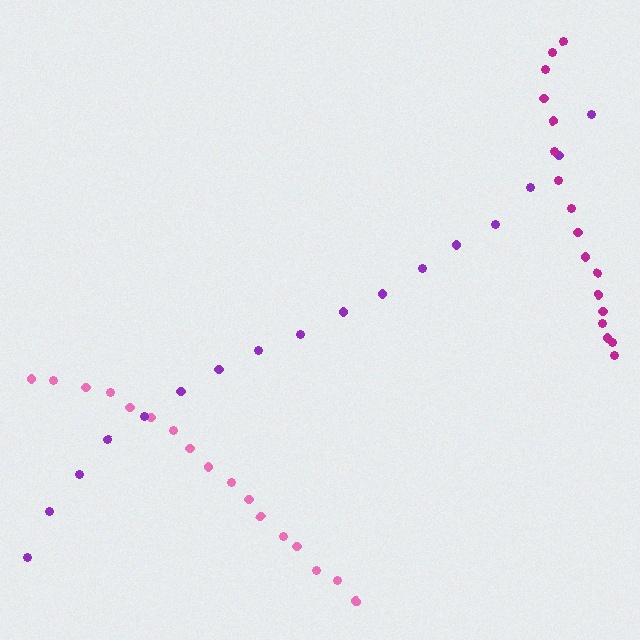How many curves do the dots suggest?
There are 3 distinct paths.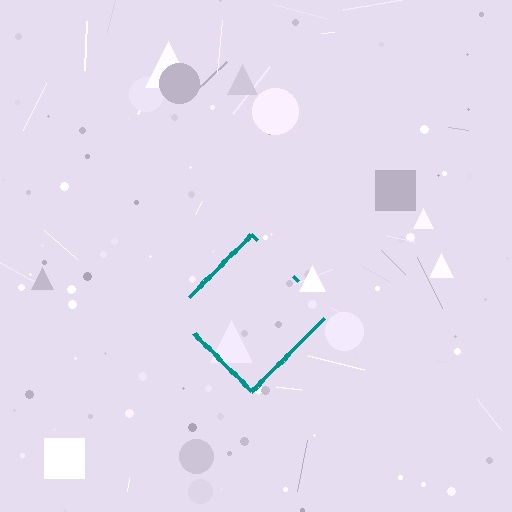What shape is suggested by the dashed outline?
The dashed outline suggests a diamond.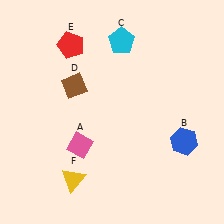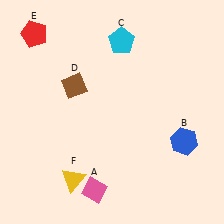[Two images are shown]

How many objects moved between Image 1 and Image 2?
2 objects moved between the two images.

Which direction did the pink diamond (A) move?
The pink diamond (A) moved down.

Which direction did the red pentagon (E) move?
The red pentagon (E) moved left.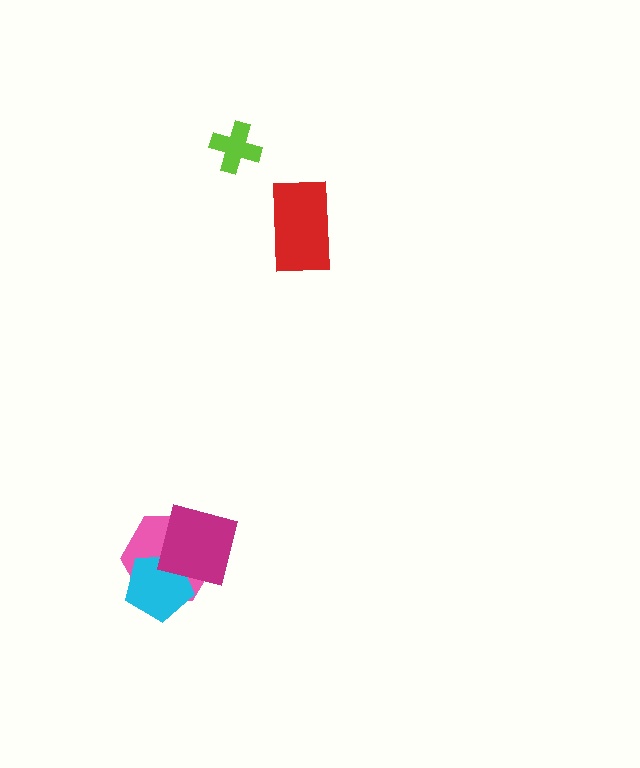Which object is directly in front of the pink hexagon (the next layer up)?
The cyan pentagon is directly in front of the pink hexagon.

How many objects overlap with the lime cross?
0 objects overlap with the lime cross.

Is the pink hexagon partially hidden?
Yes, it is partially covered by another shape.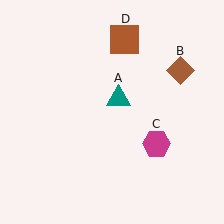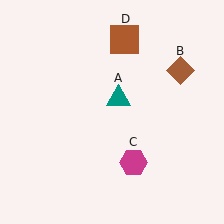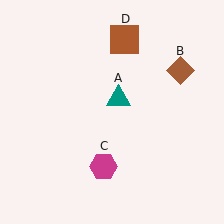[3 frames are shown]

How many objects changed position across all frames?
1 object changed position: magenta hexagon (object C).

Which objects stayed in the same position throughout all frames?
Teal triangle (object A) and brown diamond (object B) and brown square (object D) remained stationary.